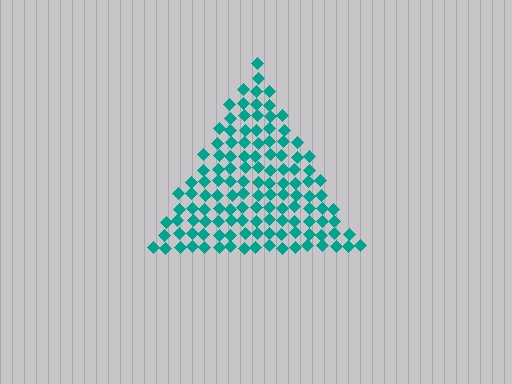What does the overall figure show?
The overall figure shows a triangle.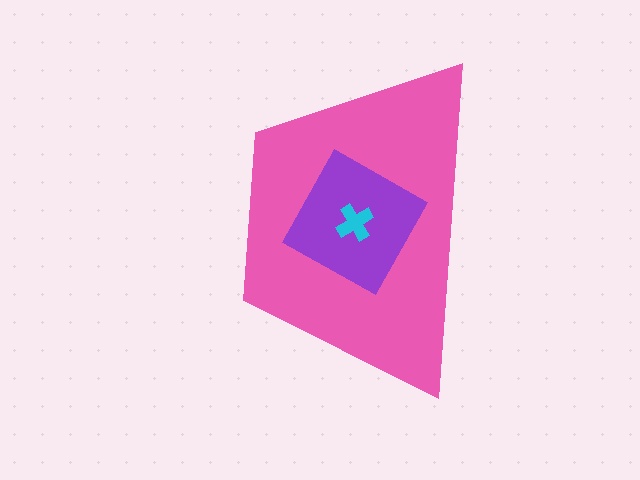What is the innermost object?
The cyan cross.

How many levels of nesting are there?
3.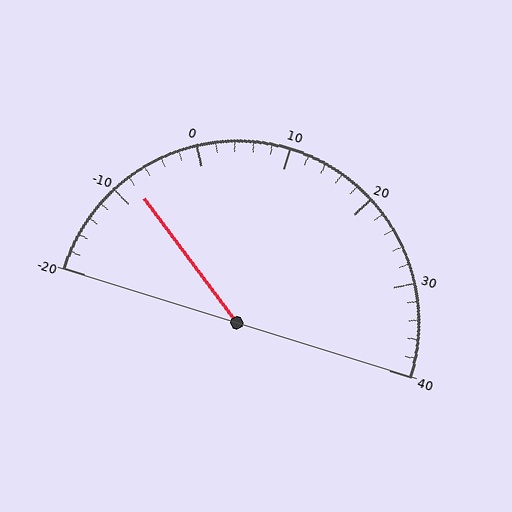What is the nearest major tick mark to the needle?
The nearest major tick mark is -10.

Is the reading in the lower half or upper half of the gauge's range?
The reading is in the lower half of the range (-20 to 40).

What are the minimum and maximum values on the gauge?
The gauge ranges from -20 to 40.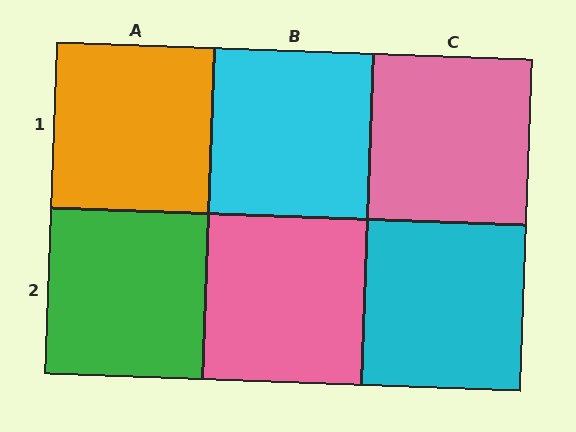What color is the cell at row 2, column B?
Pink.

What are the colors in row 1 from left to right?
Orange, cyan, pink.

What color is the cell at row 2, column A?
Green.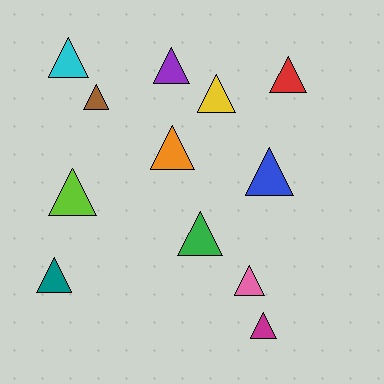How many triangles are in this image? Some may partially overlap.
There are 12 triangles.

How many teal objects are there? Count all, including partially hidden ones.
There is 1 teal object.